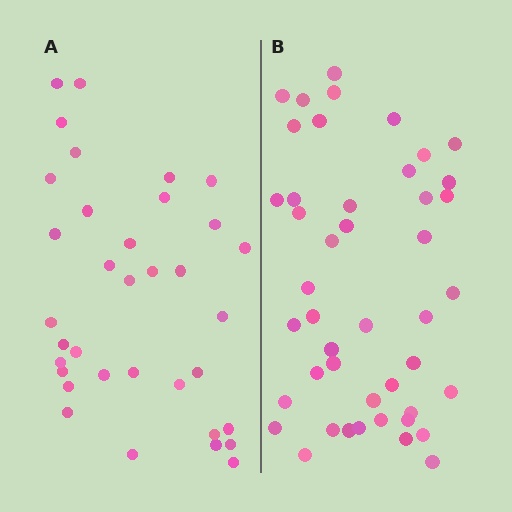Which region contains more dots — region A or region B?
Region B (the right region) has more dots.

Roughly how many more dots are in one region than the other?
Region B has roughly 10 or so more dots than region A.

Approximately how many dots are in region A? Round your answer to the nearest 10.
About 40 dots. (The exact count is 35, which rounds to 40.)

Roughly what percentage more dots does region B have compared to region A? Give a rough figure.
About 30% more.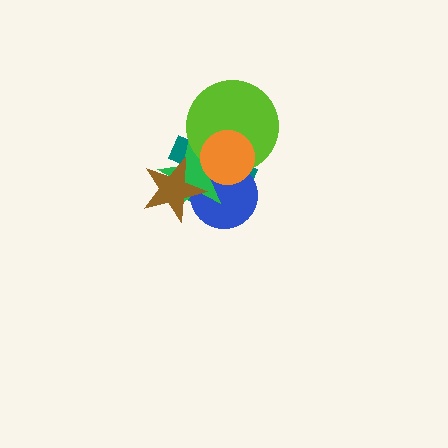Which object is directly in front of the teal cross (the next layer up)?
The blue circle is directly in front of the teal cross.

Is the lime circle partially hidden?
Yes, it is partially covered by another shape.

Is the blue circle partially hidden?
Yes, it is partially covered by another shape.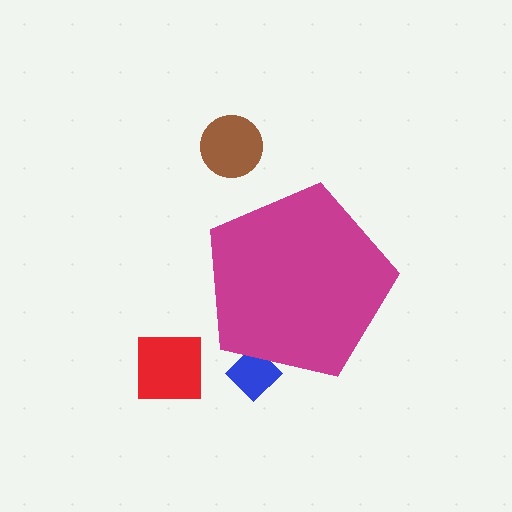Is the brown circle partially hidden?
No, the brown circle is fully visible.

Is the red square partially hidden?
No, the red square is fully visible.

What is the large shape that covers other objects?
A magenta pentagon.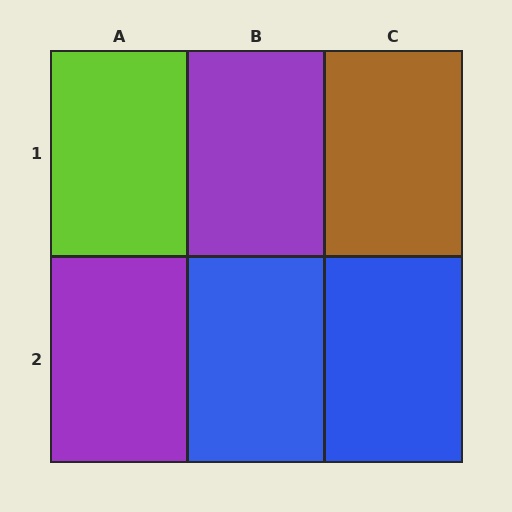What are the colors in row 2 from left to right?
Purple, blue, blue.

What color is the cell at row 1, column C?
Brown.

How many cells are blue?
2 cells are blue.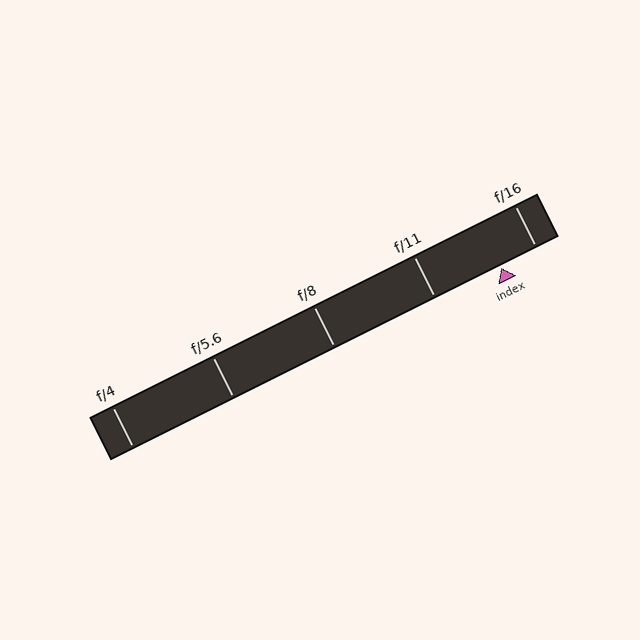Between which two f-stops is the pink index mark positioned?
The index mark is between f/11 and f/16.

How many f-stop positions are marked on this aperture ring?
There are 5 f-stop positions marked.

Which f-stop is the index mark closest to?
The index mark is closest to f/16.